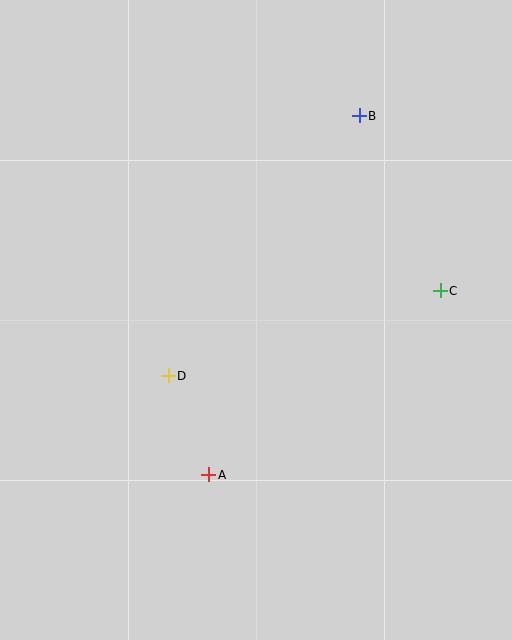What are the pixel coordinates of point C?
Point C is at (440, 291).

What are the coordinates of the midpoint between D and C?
The midpoint between D and C is at (304, 333).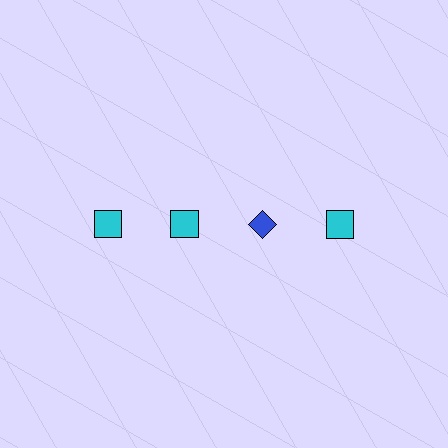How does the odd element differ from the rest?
It differs in both color (blue instead of cyan) and shape (diamond instead of square).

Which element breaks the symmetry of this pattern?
The blue diamond in the top row, center column breaks the symmetry. All other shapes are cyan squares.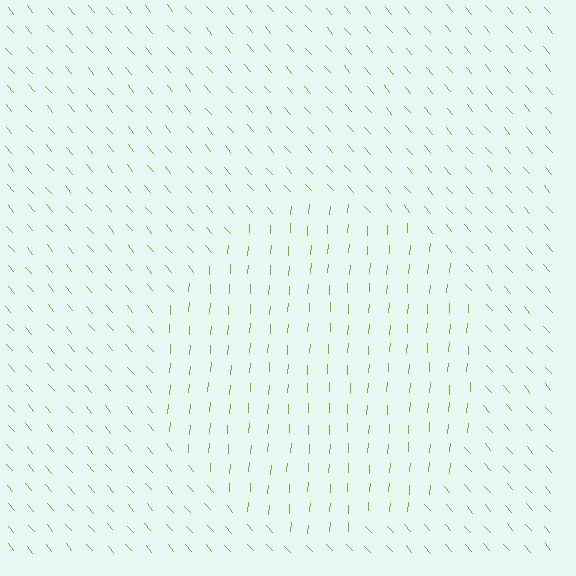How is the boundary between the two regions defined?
The boundary is defined purely by a change in line orientation (approximately 45 degrees difference). All lines are the same color and thickness.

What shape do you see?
I see a circle.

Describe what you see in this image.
The image is filled with small lime line segments. A circle region in the image has lines oriented differently from the surrounding lines, creating a visible texture boundary.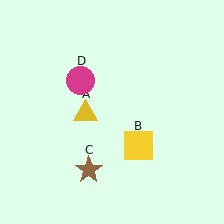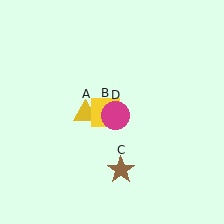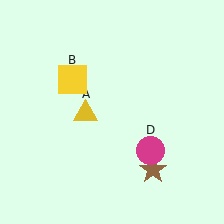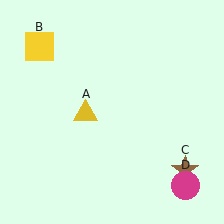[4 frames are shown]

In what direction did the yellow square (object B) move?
The yellow square (object B) moved up and to the left.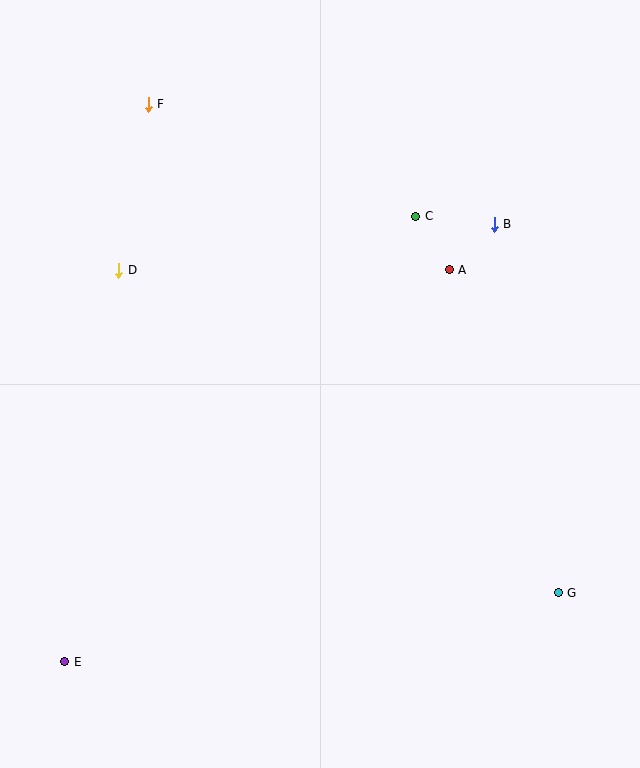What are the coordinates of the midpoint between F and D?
The midpoint between F and D is at (134, 187).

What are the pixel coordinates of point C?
Point C is at (416, 216).